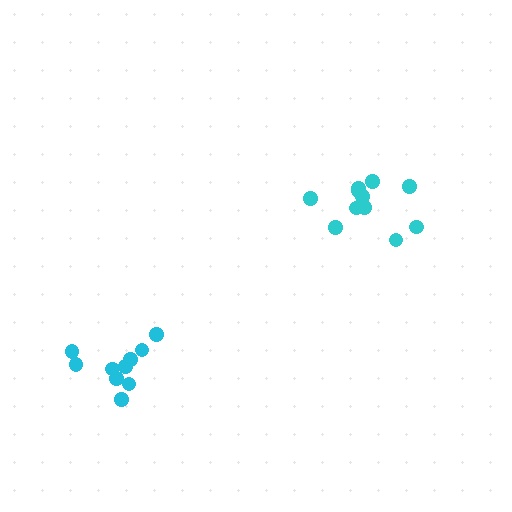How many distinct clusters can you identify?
There are 2 distinct clusters.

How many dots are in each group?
Group 1: 10 dots, Group 2: 11 dots (21 total).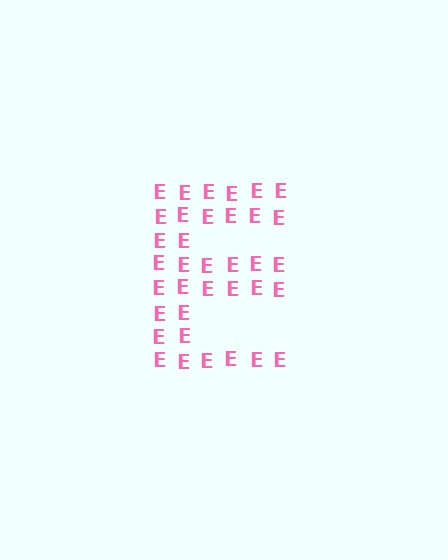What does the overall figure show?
The overall figure shows the letter E.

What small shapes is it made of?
It is made of small letter E's.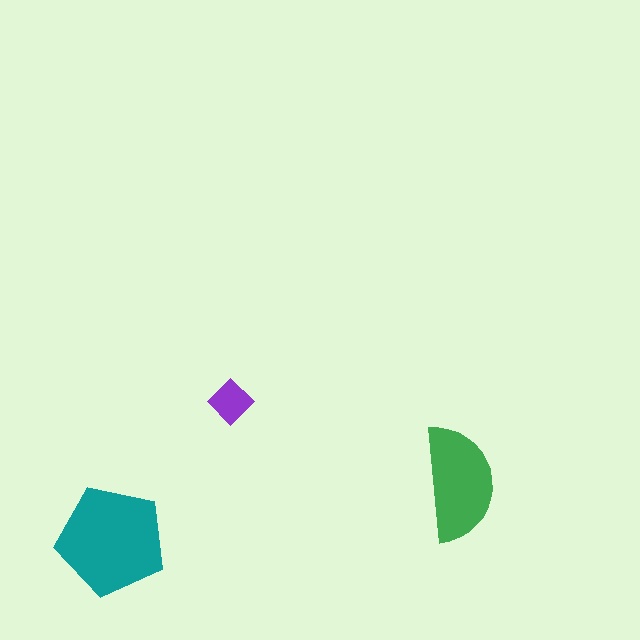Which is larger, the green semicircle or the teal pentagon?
The teal pentagon.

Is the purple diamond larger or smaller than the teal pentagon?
Smaller.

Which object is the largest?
The teal pentagon.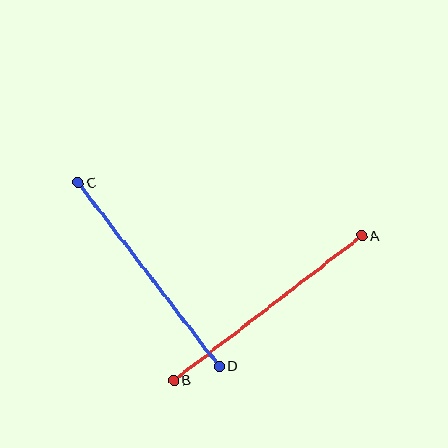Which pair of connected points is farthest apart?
Points A and B are farthest apart.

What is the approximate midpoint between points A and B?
The midpoint is at approximately (268, 308) pixels.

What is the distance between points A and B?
The distance is approximately 237 pixels.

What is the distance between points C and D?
The distance is approximately 231 pixels.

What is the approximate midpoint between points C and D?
The midpoint is at approximately (149, 275) pixels.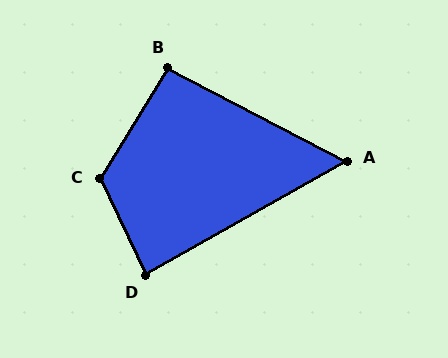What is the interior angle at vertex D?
Approximately 86 degrees (approximately right).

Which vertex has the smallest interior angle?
A, at approximately 57 degrees.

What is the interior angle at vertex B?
Approximately 94 degrees (approximately right).